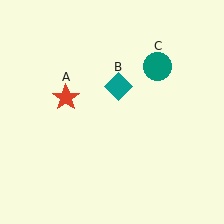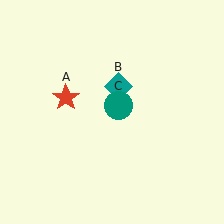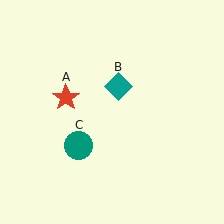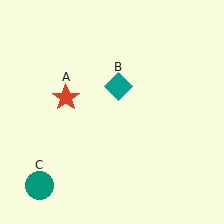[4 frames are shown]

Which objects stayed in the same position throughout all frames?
Red star (object A) and teal diamond (object B) remained stationary.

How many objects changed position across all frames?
1 object changed position: teal circle (object C).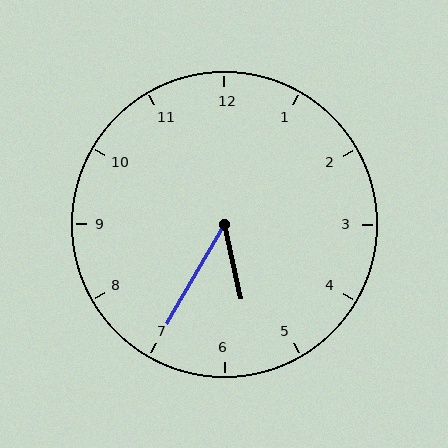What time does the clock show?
5:35.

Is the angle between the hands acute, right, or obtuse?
It is acute.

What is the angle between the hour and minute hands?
Approximately 42 degrees.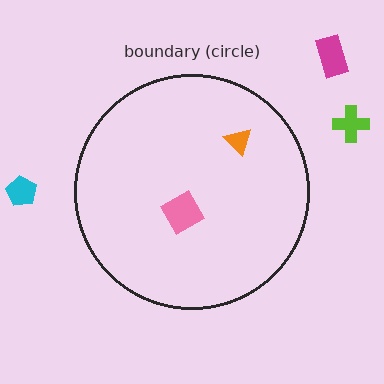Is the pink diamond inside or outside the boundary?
Inside.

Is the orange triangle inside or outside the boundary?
Inside.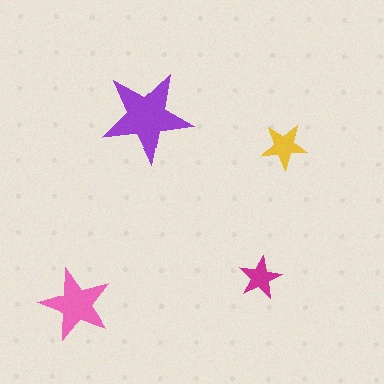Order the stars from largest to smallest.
the purple one, the pink one, the yellow one, the magenta one.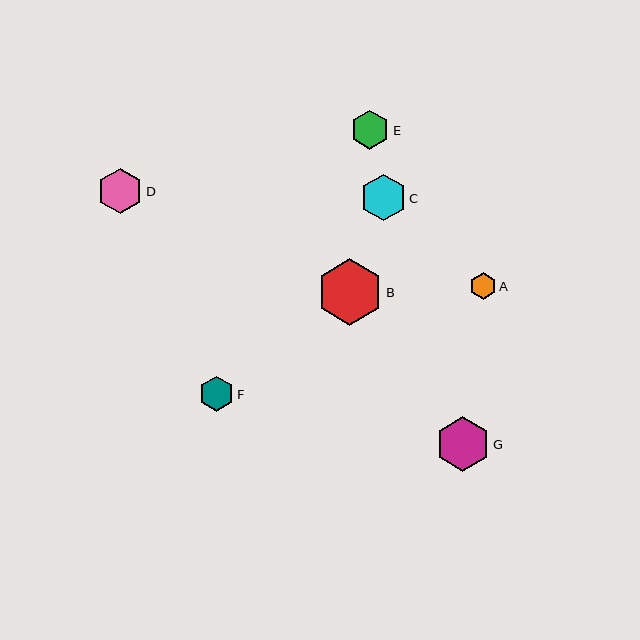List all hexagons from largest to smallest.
From largest to smallest: B, G, C, D, E, F, A.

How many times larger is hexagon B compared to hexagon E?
Hexagon B is approximately 1.7 times the size of hexagon E.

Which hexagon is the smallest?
Hexagon A is the smallest with a size of approximately 26 pixels.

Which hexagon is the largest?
Hexagon B is the largest with a size of approximately 67 pixels.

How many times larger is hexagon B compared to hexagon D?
Hexagon B is approximately 1.5 times the size of hexagon D.